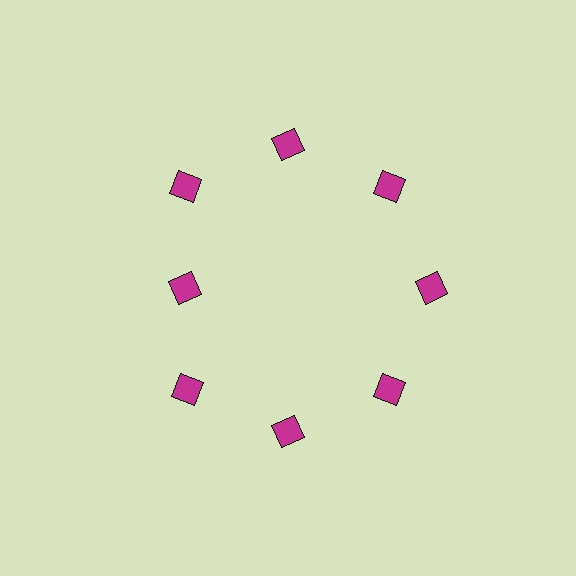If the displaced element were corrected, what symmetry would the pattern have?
It would have 8-fold rotational symmetry — the pattern would map onto itself every 45 degrees.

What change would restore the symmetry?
The symmetry would be restored by moving it outward, back onto the ring so that all 8 squares sit at equal angles and equal distance from the center.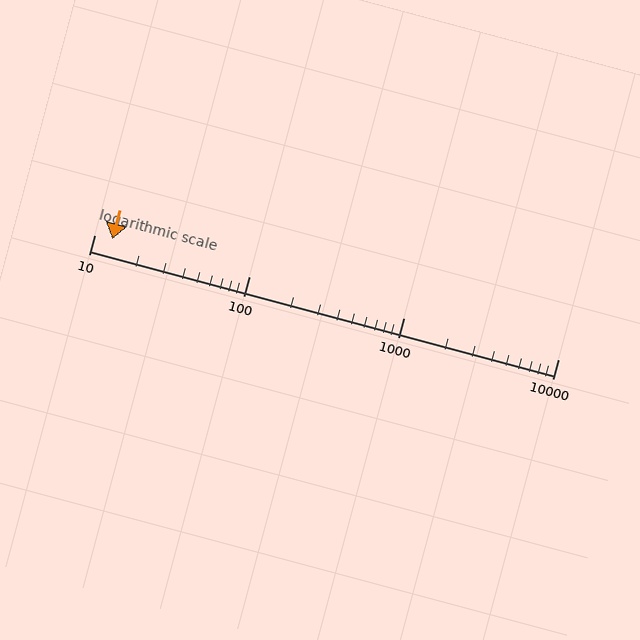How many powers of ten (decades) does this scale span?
The scale spans 3 decades, from 10 to 10000.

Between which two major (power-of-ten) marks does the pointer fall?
The pointer is between 10 and 100.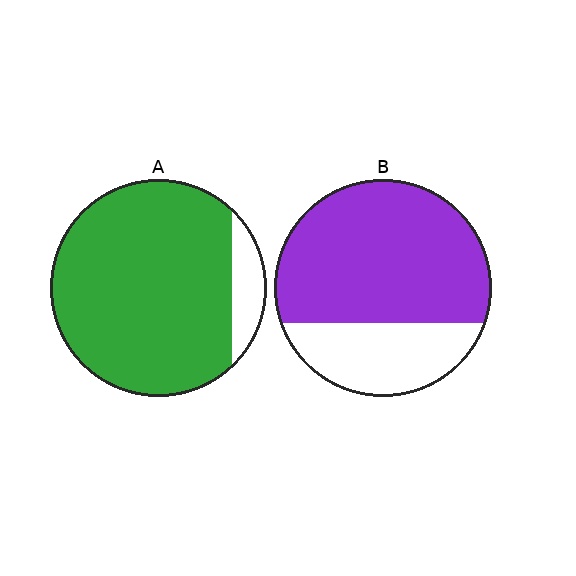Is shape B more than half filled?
Yes.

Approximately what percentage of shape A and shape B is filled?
A is approximately 90% and B is approximately 70%.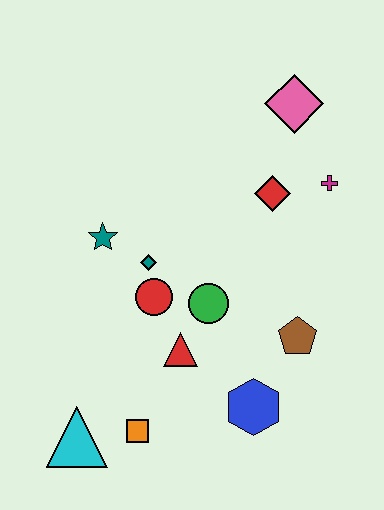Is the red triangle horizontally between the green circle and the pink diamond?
No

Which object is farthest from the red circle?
The pink diamond is farthest from the red circle.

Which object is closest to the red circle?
The teal diamond is closest to the red circle.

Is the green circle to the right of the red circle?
Yes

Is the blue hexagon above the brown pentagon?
No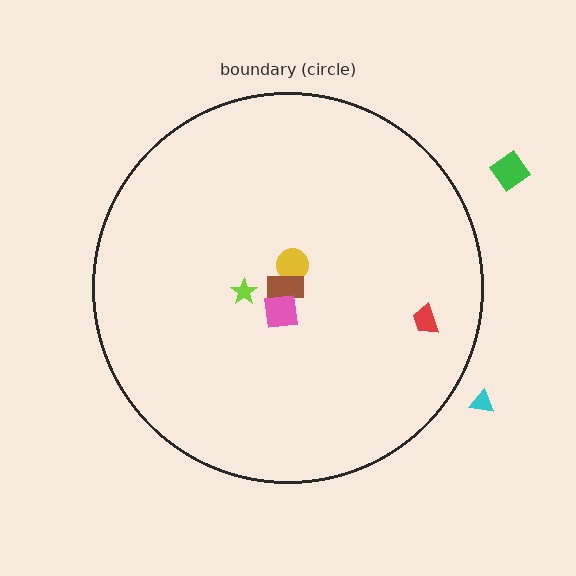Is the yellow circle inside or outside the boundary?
Inside.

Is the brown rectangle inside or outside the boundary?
Inside.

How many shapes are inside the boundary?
5 inside, 2 outside.